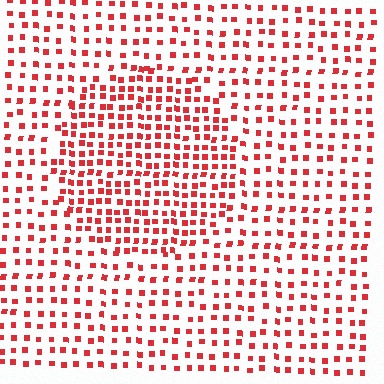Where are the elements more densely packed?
The elements are more densely packed inside the circle boundary.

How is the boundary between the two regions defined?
The boundary is defined by a change in element density (approximately 1.7x ratio). All elements are the same color, size, and shape.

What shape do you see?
I see a circle.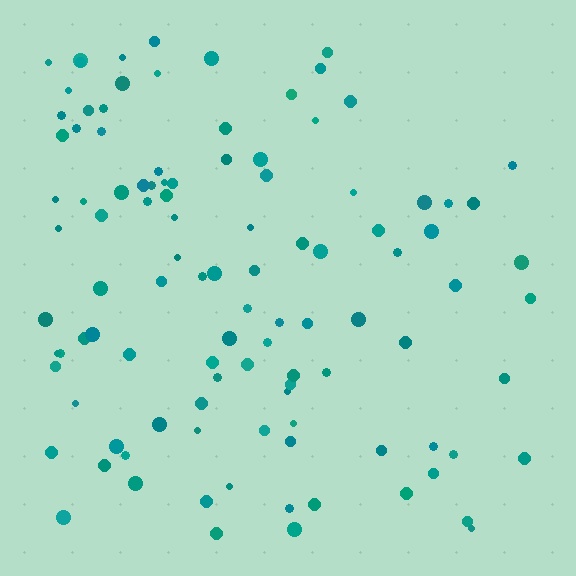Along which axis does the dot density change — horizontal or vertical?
Horizontal.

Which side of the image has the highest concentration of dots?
The left.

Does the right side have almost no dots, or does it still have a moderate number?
Still a moderate number, just noticeably fewer than the left.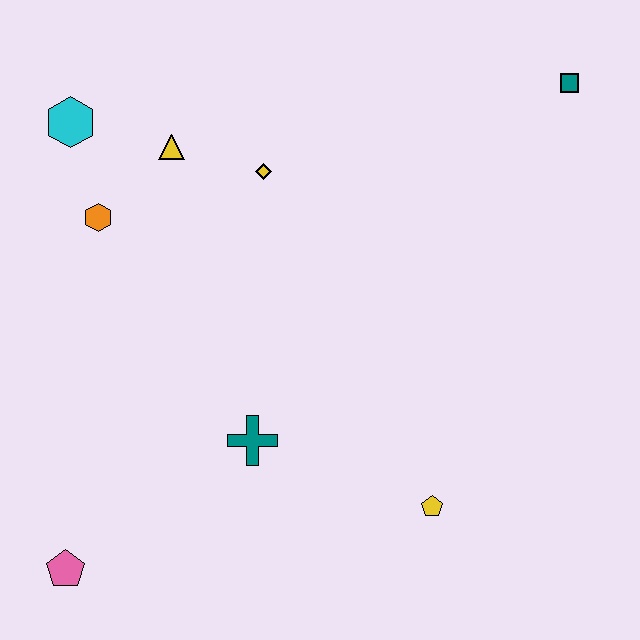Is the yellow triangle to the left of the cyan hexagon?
No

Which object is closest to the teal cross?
The yellow pentagon is closest to the teal cross.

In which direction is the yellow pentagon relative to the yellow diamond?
The yellow pentagon is below the yellow diamond.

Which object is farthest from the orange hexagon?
The teal square is farthest from the orange hexagon.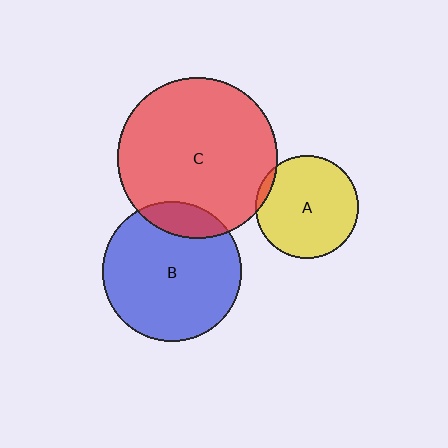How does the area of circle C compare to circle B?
Approximately 1.3 times.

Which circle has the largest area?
Circle C (red).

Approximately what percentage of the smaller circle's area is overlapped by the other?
Approximately 5%.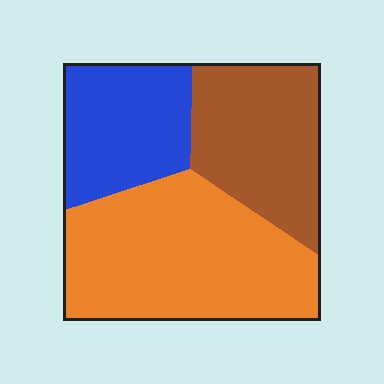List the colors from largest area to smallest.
From largest to smallest: orange, brown, blue.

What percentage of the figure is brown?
Brown takes up between a sixth and a third of the figure.